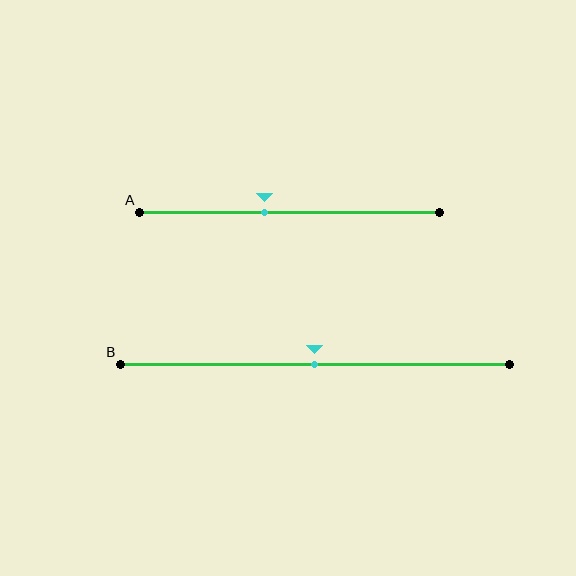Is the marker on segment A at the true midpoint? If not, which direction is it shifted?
No, the marker on segment A is shifted to the left by about 8% of the segment length.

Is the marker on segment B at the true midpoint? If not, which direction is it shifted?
Yes, the marker on segment B is at the true midpoint.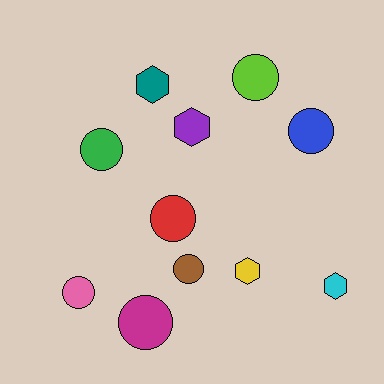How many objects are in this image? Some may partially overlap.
There are 11 objects.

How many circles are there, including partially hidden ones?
There are 7 circles.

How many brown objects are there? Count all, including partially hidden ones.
There is 1 brown object.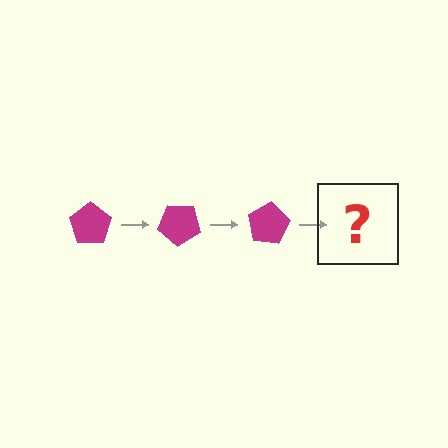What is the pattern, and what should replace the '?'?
The pattern is that the pentagon rotates 40 degrees each step. The '?' should be a magenta pentagon rotated 120 degrees.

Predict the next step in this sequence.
The next step is a magenta pentagon rotated 120 degrees.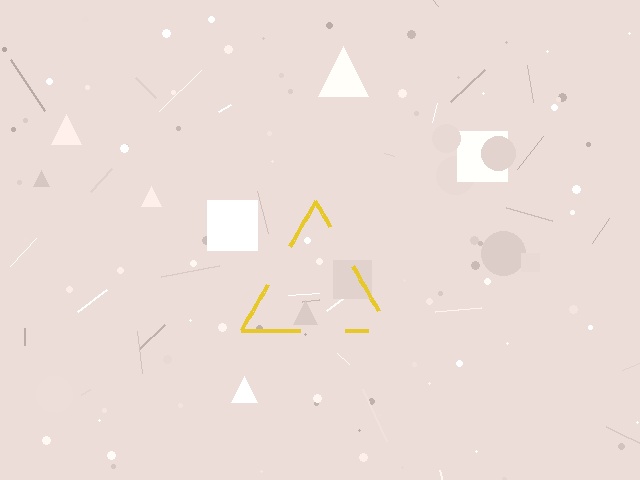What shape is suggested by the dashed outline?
The dashed outline suggests a triangle.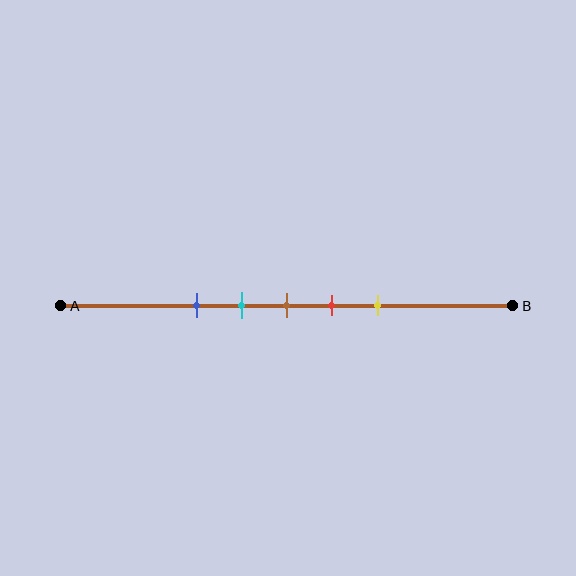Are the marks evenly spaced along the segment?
Yes, the marks are approximately evenly spaced.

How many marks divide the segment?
There are 5 marks dividing the segment.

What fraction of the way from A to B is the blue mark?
The blue mark is approximately 30% (0.3) of the way from A to B.